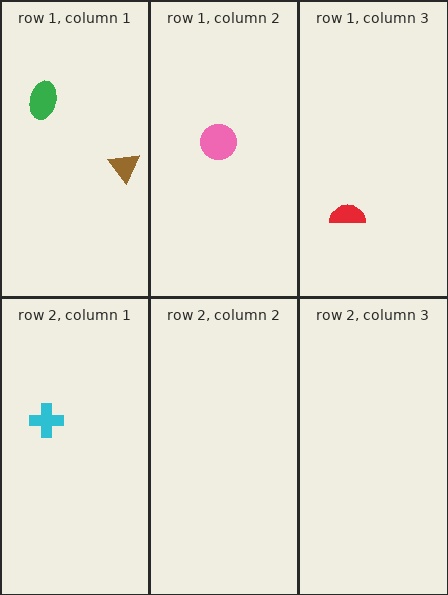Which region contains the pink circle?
The row 1, column 2 region.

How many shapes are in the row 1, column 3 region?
1.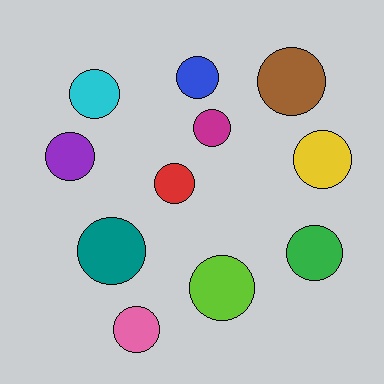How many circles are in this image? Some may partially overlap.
There are 11 circles.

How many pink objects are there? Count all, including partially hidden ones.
There is 1 pink object.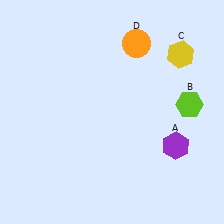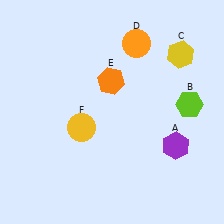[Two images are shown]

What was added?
An orange hexagon (E), a yellow circle (F) were added in Image 2.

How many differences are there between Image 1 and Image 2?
There are 2 differences between the two images.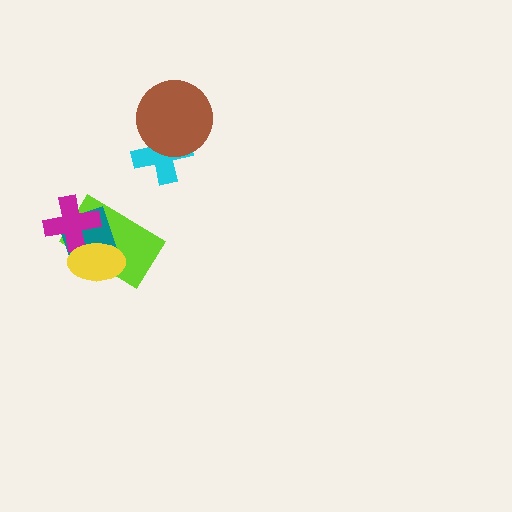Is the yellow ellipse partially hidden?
No, no other shape covers it.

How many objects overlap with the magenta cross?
3 objects overlap with the magenta cross.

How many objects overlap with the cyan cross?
1 object overlaps with the cyan cross.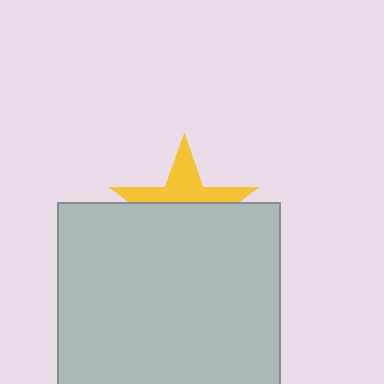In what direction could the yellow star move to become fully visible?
The yellow star could move up. That would shift it out from behind the light gray square entirely.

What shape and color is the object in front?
The object in front is a light gray square.